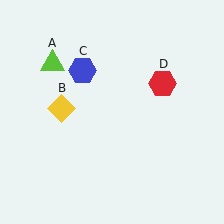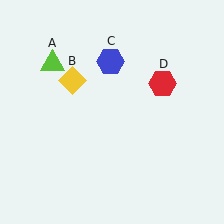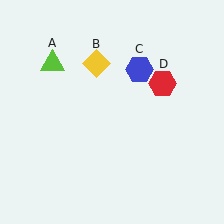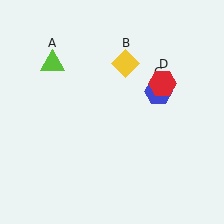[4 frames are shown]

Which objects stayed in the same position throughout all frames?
Lime triangle (object A) and red hexagon (object D) remained stationary.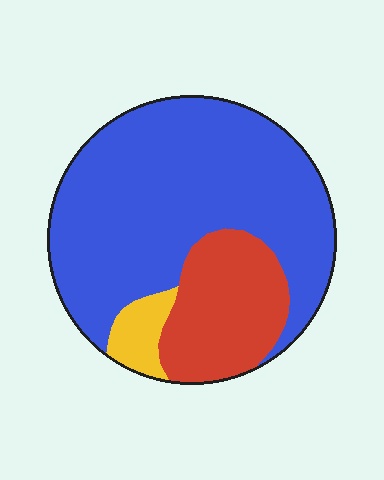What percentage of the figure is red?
Red takes up about one quarter (1/4) of the figure.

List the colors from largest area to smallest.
From largest to smallest: blue, red, yellow.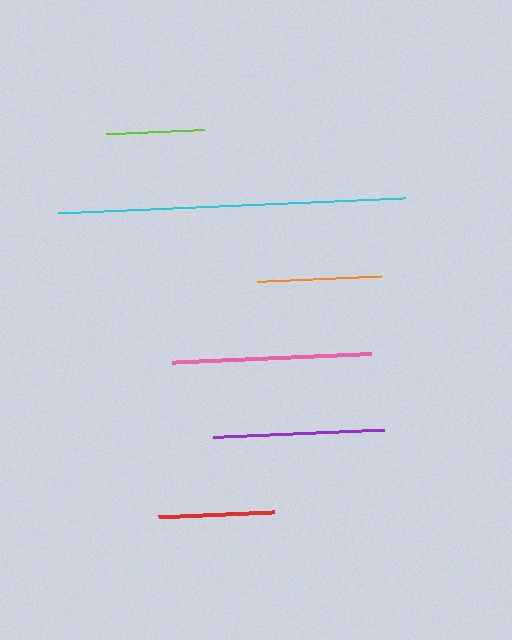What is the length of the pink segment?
The pink segment is approximately 199 pixels long.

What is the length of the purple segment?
The purple segment is approximately 171 pixels long.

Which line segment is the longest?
The cyan line is the longest at approximately 347 pixels.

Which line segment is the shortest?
The lime line is the shortest at approximately 99 pixels.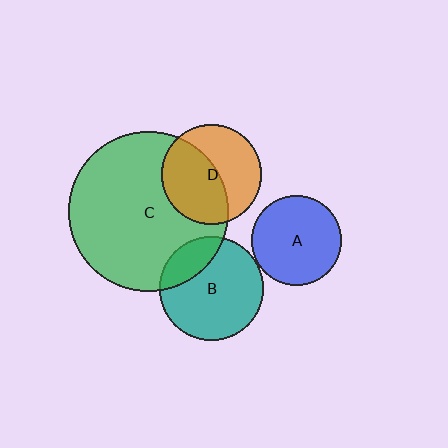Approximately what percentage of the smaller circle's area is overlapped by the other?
Approximately 50%.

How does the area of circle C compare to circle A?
Approximately 3.2 times.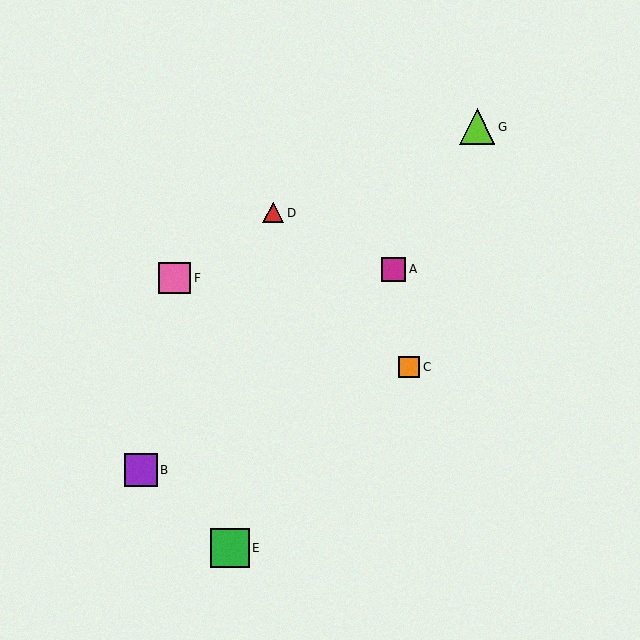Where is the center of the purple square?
The center of the purple square is at (141, 470).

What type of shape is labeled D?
Shape D is a red triangle.